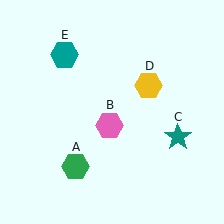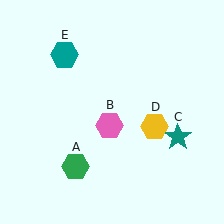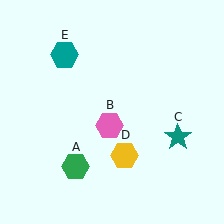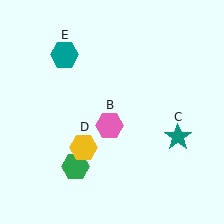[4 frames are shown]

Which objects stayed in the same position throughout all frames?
Green hexagon (object A) and pink hexagon (object B) and teal star (object C) and teal hexagon (object E) remained stationary.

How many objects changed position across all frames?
1 object changed position: yellow hexagon (object D).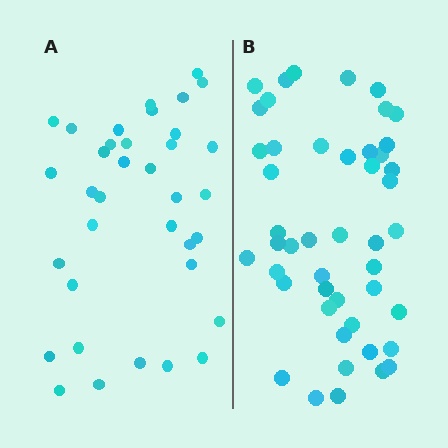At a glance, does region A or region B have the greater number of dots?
Region B (the right region) has more dots.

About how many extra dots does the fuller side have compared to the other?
Region B has roughly 12 or so more dots than region A.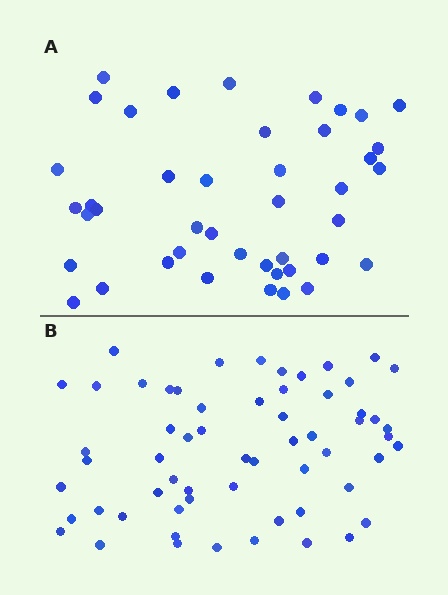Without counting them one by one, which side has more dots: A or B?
Region B (the bottom region) has more dots.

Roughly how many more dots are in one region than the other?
Region B has approximately 15 more dots than region A.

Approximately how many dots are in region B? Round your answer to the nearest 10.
About 60 dots.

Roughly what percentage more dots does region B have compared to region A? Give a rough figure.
About 40% more.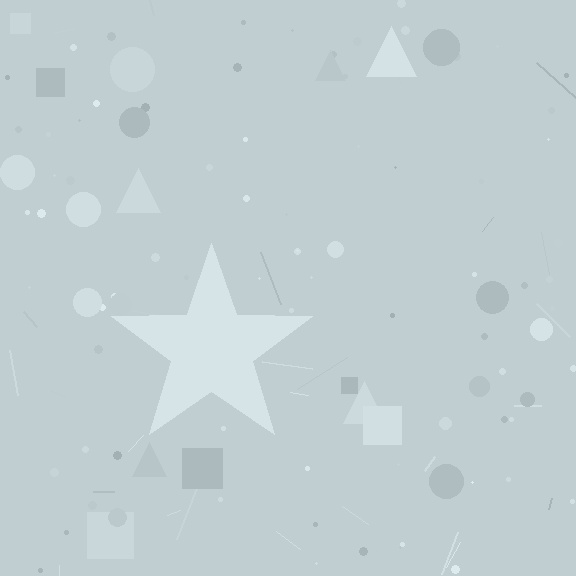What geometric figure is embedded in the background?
A star is embedded in the background.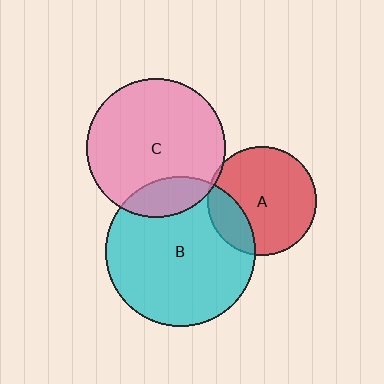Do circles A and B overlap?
Yes.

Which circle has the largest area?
Circle B (cyan).